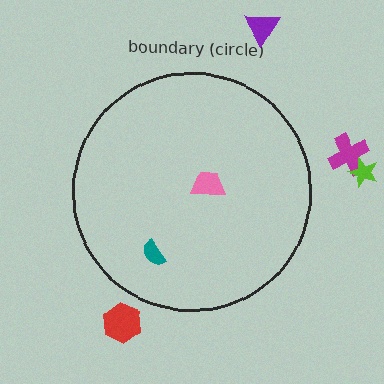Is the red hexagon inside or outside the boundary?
Outside.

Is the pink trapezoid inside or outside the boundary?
Inside.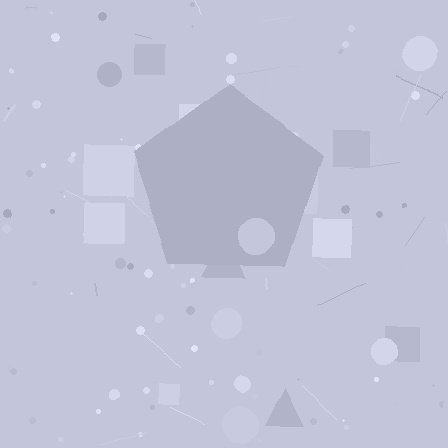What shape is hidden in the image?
A pentagon is hidden in the image.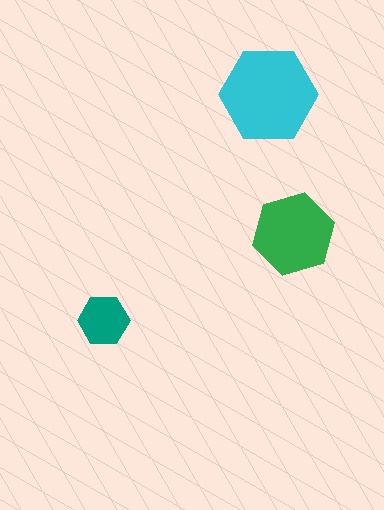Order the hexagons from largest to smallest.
the cyan one, the green one, the teal one.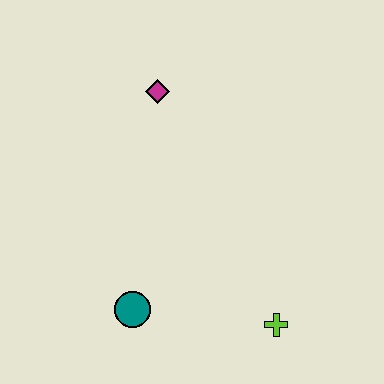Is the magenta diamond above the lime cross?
Yes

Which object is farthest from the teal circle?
The magenta diamond is farthest from the teal circle.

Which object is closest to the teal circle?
The lime cross is closest to the teal circle.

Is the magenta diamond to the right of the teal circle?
Yes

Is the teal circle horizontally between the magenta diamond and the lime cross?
No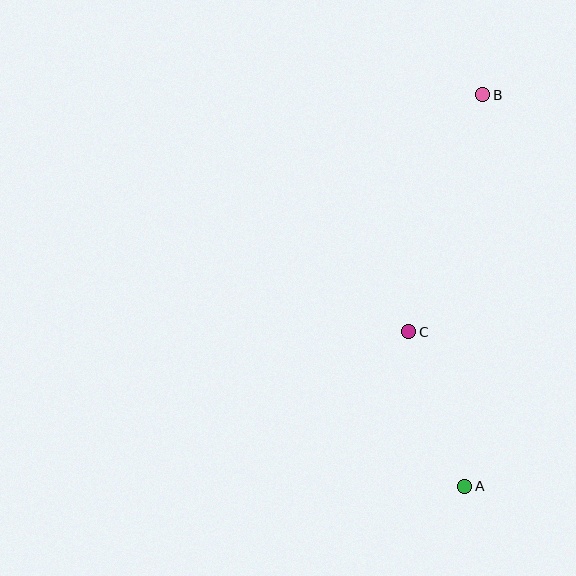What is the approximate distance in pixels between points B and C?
The distance between B and C is approximately 248 pixels.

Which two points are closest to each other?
Points A and C are closest to each other.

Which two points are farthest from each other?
Points A and B are farthest from each other.